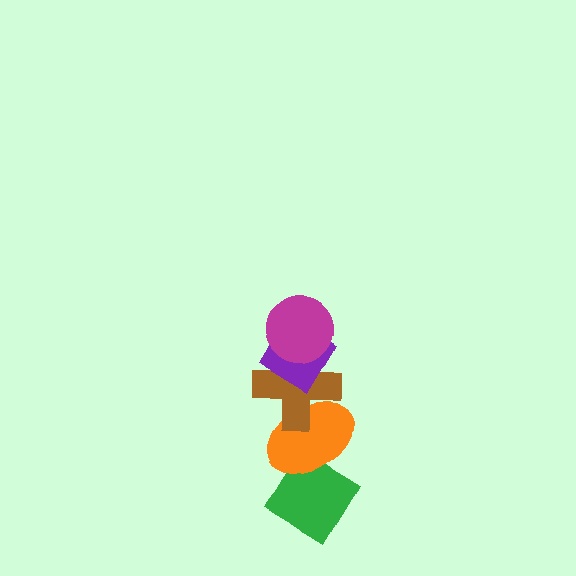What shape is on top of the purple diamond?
The magenta circle is on top of the purple diamond.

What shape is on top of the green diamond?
The orange ellipse is on top of the green diamond.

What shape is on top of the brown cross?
The purple diamond is on top of the brown cross.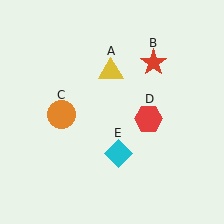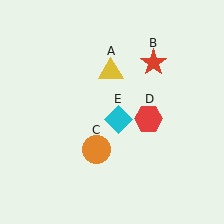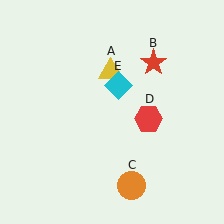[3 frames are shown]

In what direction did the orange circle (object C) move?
The orange circle (object C) moved down and to the right.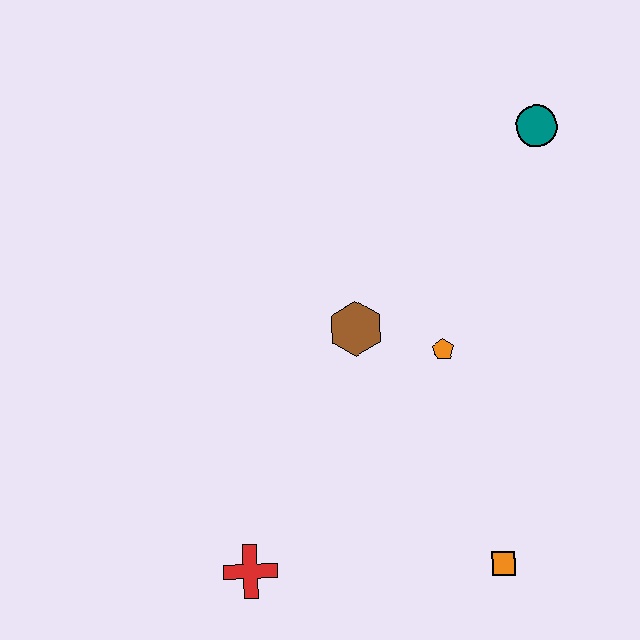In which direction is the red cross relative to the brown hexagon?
The red cross is below the brown hexagon.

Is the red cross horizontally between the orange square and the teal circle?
No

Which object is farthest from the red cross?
The teal circle is farthest from the red cross.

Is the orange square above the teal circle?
No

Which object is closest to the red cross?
The orange square is closest to the red cross.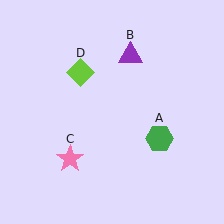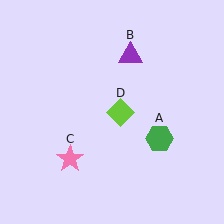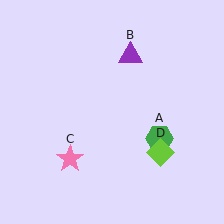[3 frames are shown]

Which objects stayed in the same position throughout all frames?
Green hexagon (object A) and purple triangle (object B) and pink star (object C) remained stationary.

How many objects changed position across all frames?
1 object changed position: lime diamond (object D).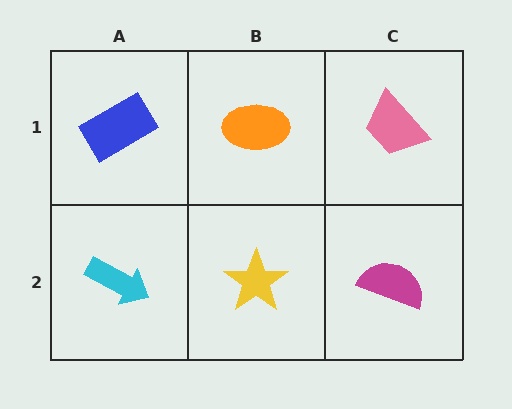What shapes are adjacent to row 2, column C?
A pink trapezoid (row 1, column C), a yellow star (row 2, column B).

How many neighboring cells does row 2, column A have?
2.